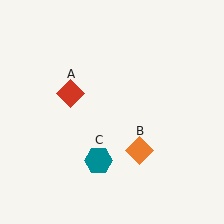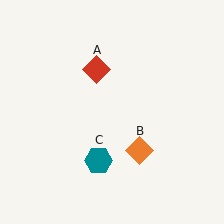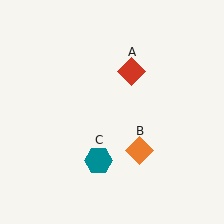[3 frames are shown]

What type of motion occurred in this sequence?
The red diamond (object A) rotated clockwise around the center of the scene.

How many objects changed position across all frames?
1 object changed position: red diamond (object A).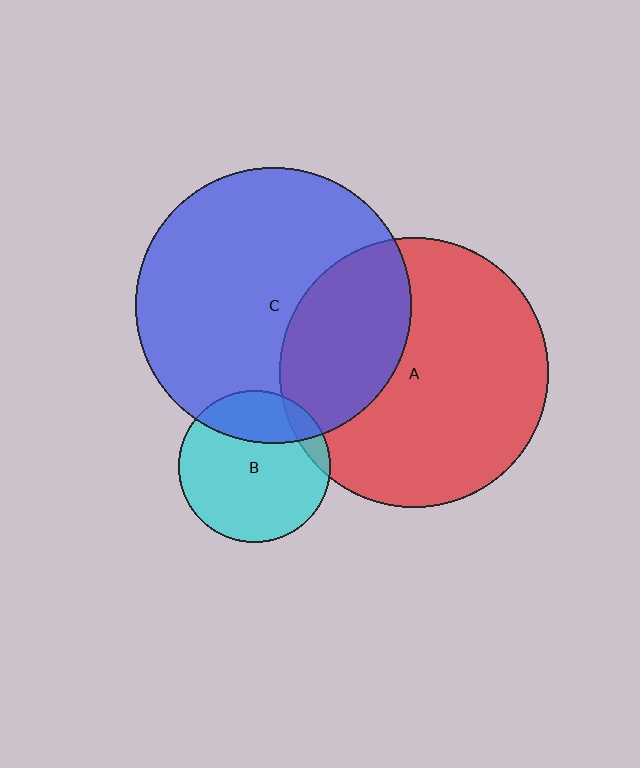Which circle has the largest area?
Circle C (blue).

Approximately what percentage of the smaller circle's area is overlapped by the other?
Approximately 10%.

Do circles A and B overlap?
Yes.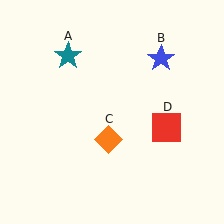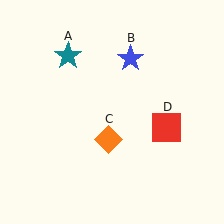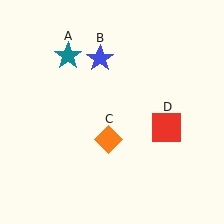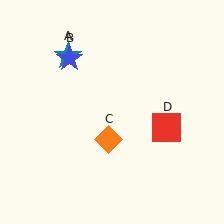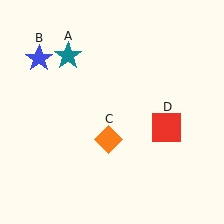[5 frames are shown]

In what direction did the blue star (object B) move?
The blue star (object B) moved left.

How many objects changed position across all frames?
1 object changed position: blue star (object B).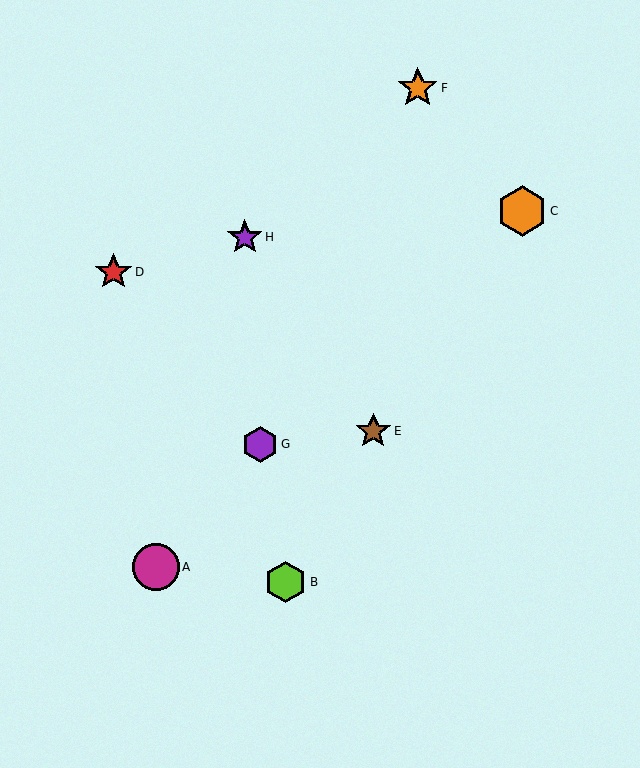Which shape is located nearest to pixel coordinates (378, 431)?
The brown star (labeled E) at (373, 431) is nearest to that location.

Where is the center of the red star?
The center of the red star is at (114, 272).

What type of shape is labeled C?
Shape C is an orange hexagon.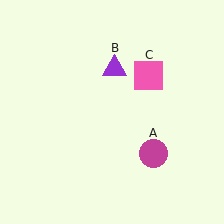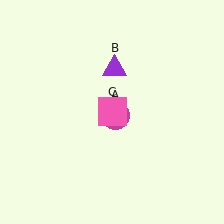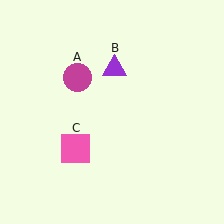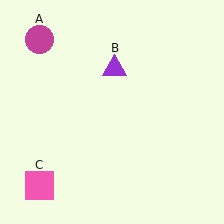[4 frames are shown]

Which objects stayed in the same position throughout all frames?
Purple triangle (object B) remained stationary.